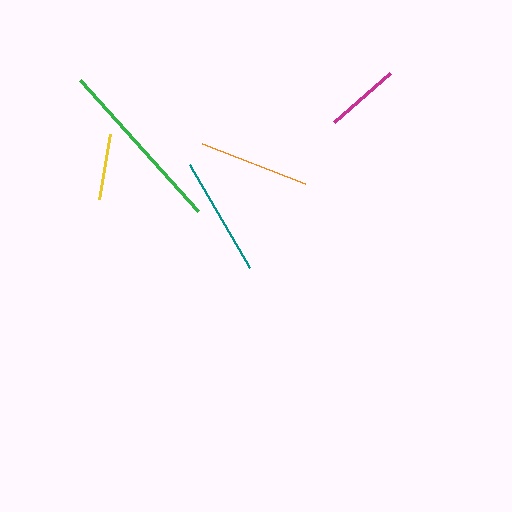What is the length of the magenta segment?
The magenta segment is approximately 75 pixels long.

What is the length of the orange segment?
The orange segment is approximately 111 pixels long.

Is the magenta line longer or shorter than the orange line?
The orange line is longer than the magenta line.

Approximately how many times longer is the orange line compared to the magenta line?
The orange line is approximately 1.5 times the length of the magenta line.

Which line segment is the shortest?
The yellow line is the shortest at approximately 66 pixels.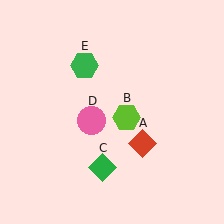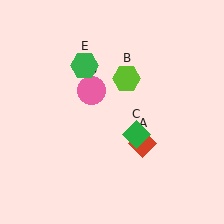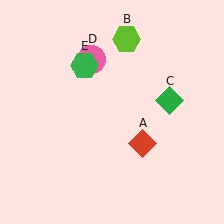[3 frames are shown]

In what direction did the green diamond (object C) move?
The green diamond (object C) moved up and to the right.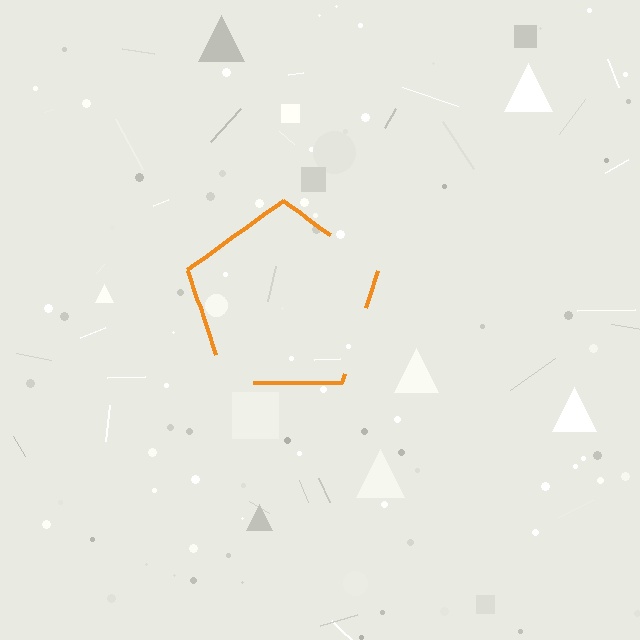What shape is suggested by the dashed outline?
The dashed outline suggests a pentagon.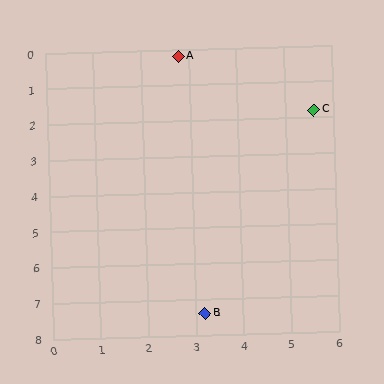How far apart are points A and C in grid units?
Points A and C are about 3.2 grid units apart.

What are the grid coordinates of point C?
Point C is at approximately (5.6, 1.8).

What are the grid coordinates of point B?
Point B is at approximately (3.2, 7.4).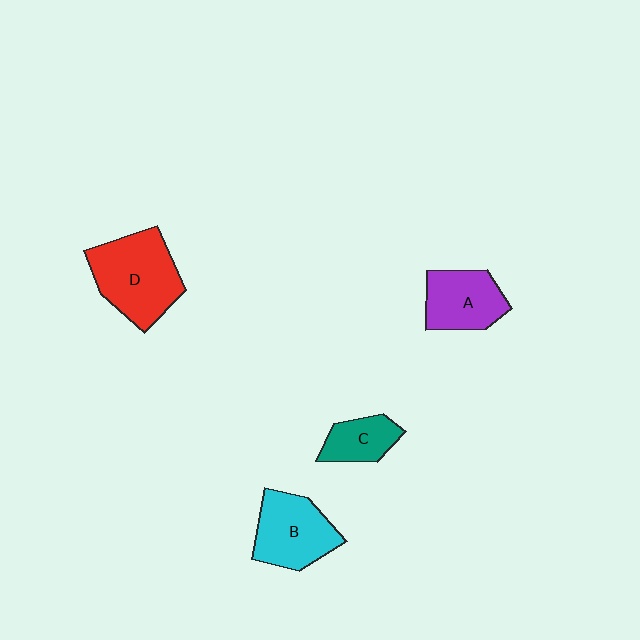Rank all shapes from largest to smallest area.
From largest to smallest: D (red), B (cyan), A (purple), C (teal).